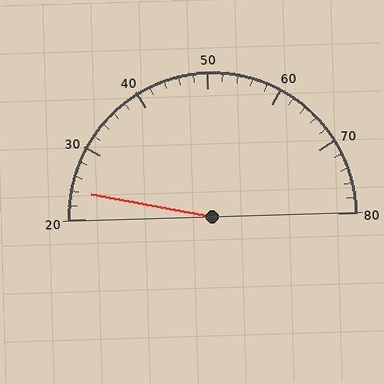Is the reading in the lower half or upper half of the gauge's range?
The reading is in the lower half of the range (20 to 80).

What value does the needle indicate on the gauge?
The needle indicates approximately 24.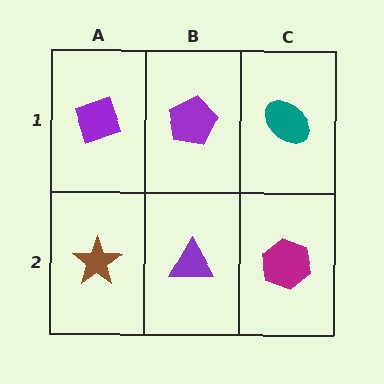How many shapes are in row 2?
3 shapes.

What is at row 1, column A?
A purple diamond.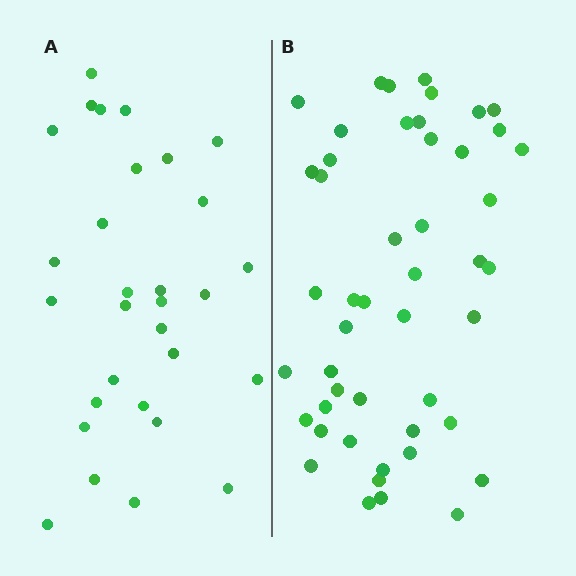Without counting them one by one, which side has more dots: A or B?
Region B (the right region) has more dots.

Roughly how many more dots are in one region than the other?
Region B has approximately 20 more dots than region A.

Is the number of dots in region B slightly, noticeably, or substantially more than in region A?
Region B has substantially more. The ratio is roughly 1.6 to 1.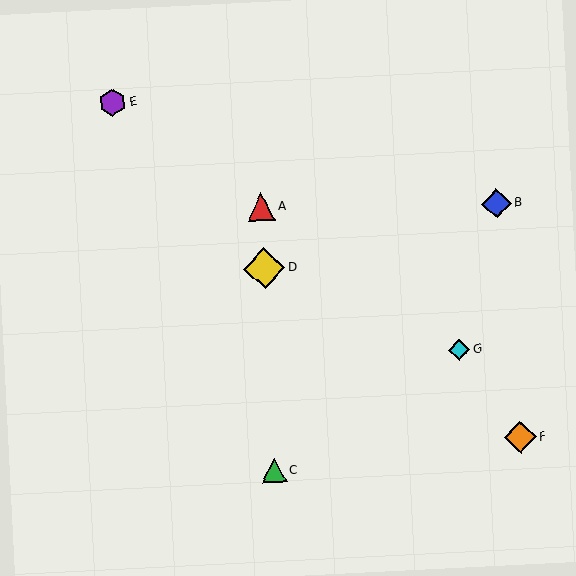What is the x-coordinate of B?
Object B is at x≈497.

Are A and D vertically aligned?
Yes, both are at x≈261.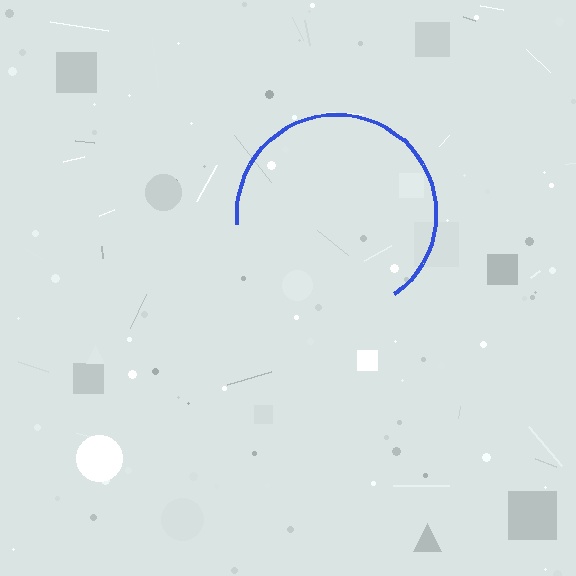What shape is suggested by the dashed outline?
The dashed outline suggests a circle.